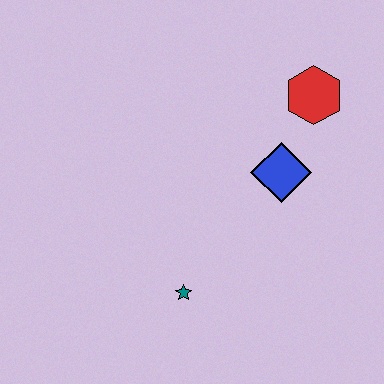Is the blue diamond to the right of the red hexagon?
No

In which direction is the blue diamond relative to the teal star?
The blue diamond is above the teal star.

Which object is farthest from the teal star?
The red hexagon is farthest from the teal star.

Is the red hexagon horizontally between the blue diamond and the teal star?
No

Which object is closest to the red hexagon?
The blue diamond is closest to the red hexagon.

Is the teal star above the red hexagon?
No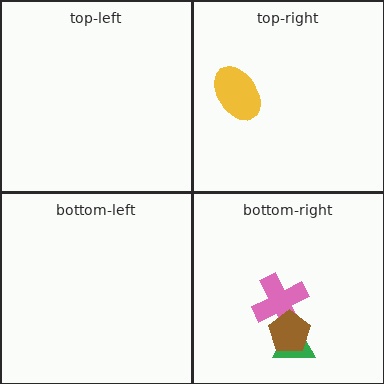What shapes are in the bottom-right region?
The green triangle, the pink cross, the brown pentagon.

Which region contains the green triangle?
The bottom-right region.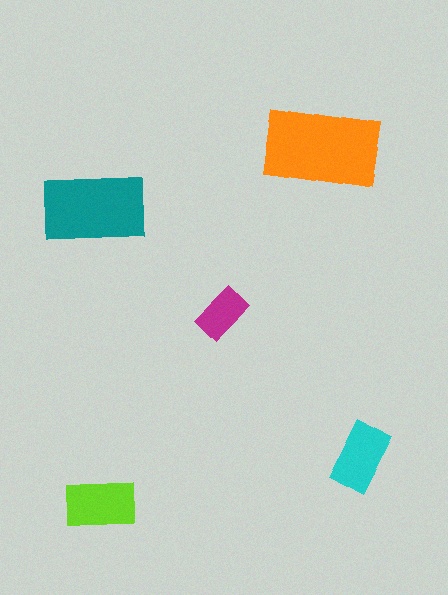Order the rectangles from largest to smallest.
the orange one, the teal one, the lime one, the cyan one, the magenta one.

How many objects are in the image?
There are 5 objects in the image.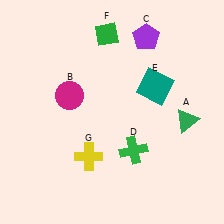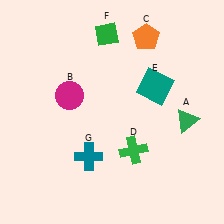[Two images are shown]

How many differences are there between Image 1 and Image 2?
There are 2 differences between the two images.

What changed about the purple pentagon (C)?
In Image 1, C is purple. In Image 2, it changed to orange.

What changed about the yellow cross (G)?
In Image 1, G is yellow. In Image 2, it changed to teal.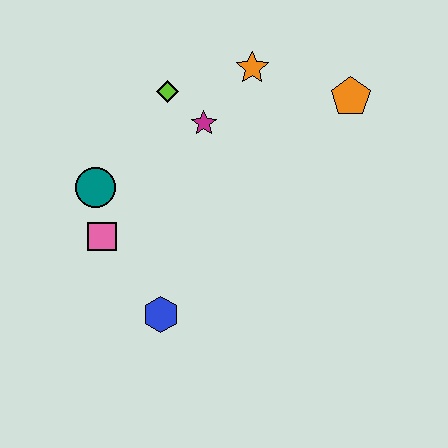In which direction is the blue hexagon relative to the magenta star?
The blue hexagon is below the magenta star.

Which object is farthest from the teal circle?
The orange pentagon is farthest from the teal circle.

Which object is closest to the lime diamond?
The magenta star is closest to the lime diamond.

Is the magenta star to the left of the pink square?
No